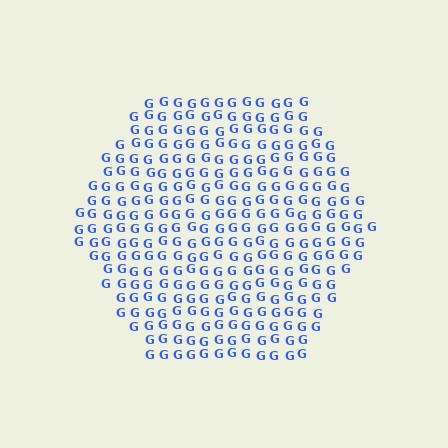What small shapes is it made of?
It is made of small letter G's.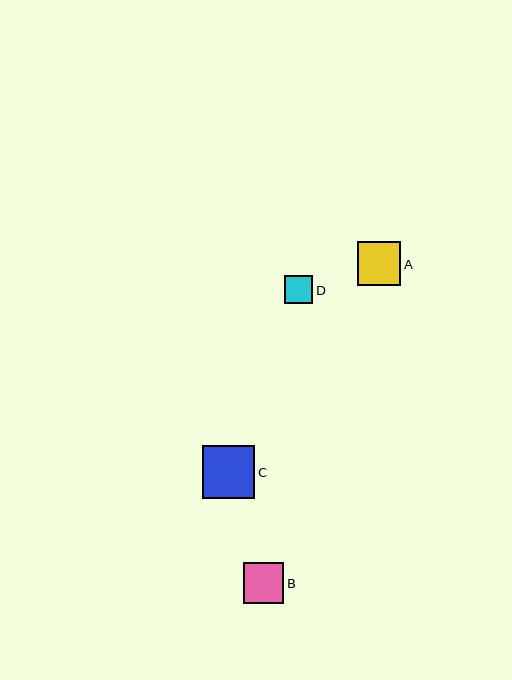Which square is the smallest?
Square D is the smallest with a size of approximately 28 pixels.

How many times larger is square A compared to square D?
Square A is approximately 1.5 times the size of square D.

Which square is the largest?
Square C is the largest with a size of approximately 53 pixels.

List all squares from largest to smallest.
From largest to smallest: C, A, B, D.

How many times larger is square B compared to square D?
Square B is approximately 1.4 times the size of square D.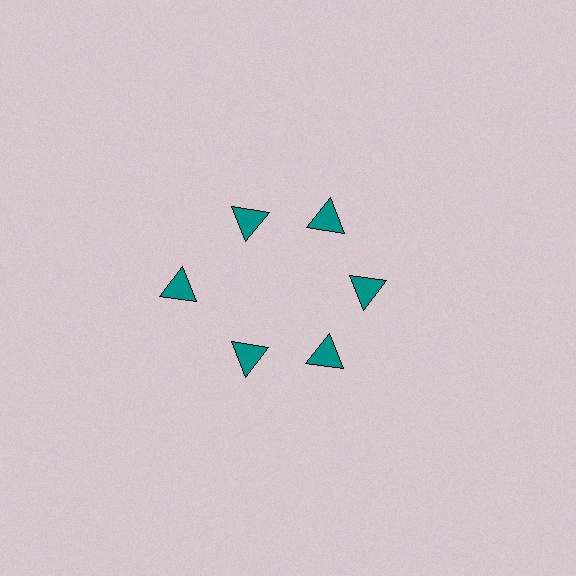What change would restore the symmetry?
The symmetry would be restored by moving it inward, back onto the ring so that all 6 triangles sit at equal angles and equal distance from the center.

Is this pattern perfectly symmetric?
No. The 6 teal triangles are arranged in a ring, but one element near the 9 o'clock position is pushed outward from the center, breaking the 6-fold rotational symmetry.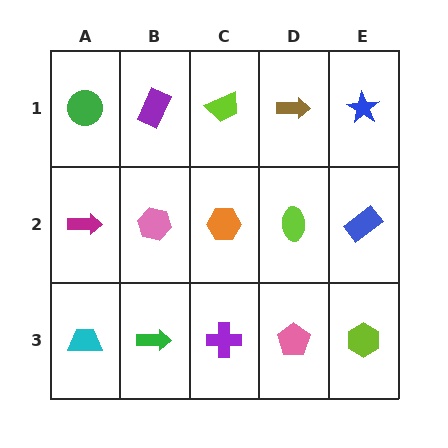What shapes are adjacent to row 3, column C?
An orange hexagon (row 2, column C), a green arrow (row 3, column B), a pink pentagon (row 3, column D).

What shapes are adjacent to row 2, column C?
A lime trapezoid (row 1, column C), a purple cross (row 3, column C), a pink hexagon (row 2, column B), a lime ellipse (row 2, column D).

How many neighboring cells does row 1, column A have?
2.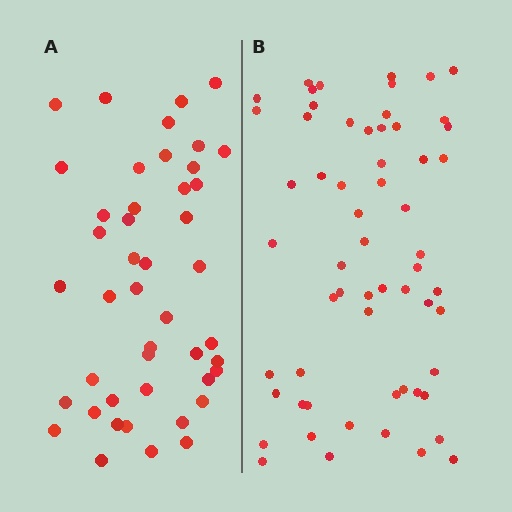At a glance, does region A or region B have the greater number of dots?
Region B (the right region) has more dots.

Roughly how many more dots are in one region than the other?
Region B has approximately 15 more dots than region A.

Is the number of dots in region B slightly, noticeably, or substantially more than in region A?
Region B has noticeably more, but not dramatically so. The ratio is roughly 1.3 to 1.